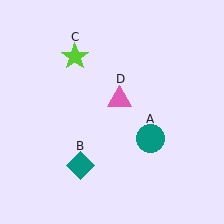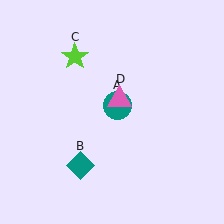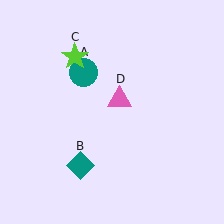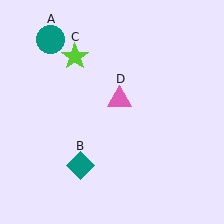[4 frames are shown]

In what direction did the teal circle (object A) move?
The teal circle (object A) moved up and to the left.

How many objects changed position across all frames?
1 object changed position: teal circle (object A).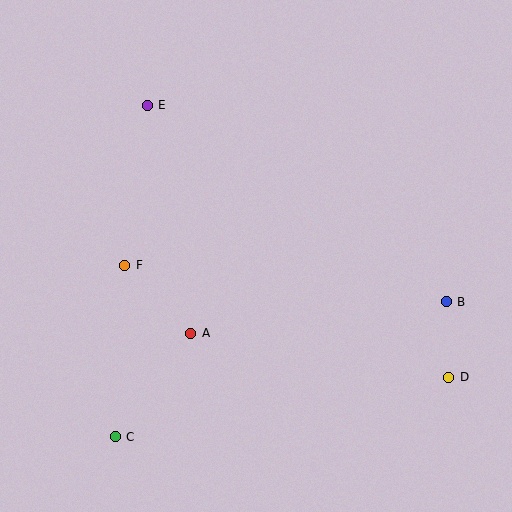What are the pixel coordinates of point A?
Point A is at (191, 333).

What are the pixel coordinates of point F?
Point F is at (125, 265).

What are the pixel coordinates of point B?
Point B is at (446, 302).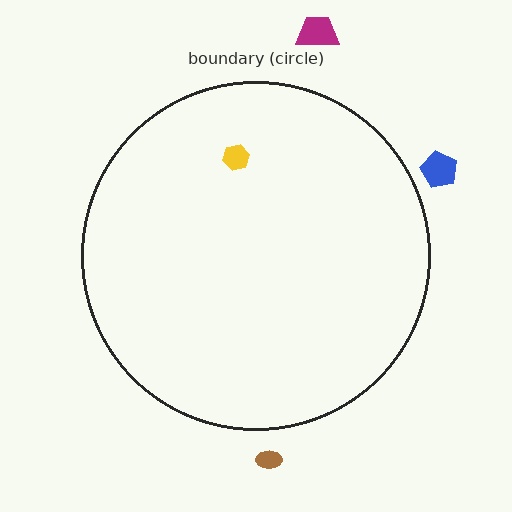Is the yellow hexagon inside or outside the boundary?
Inside.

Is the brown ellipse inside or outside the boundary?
Outside.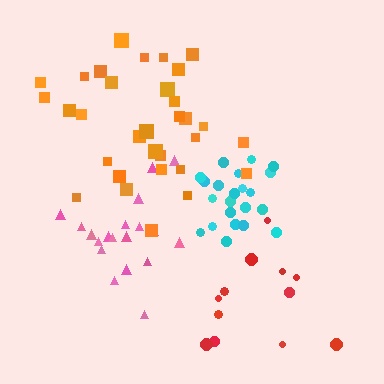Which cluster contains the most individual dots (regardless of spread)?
Orange (33).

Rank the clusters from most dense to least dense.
cyan, orange, pink, red.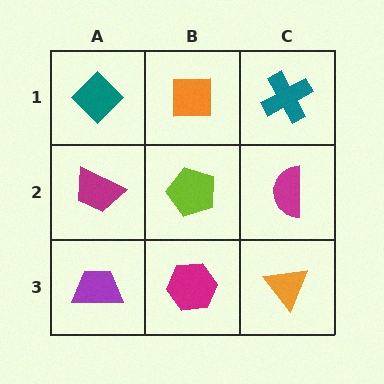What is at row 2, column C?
A magenta semicircle.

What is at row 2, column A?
A magenta trapezoid.